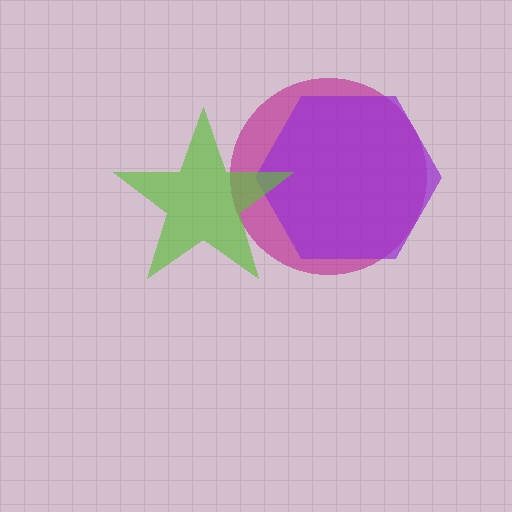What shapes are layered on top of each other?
The layered shapes are: a magenta circle, a purple hexagon, a lime star.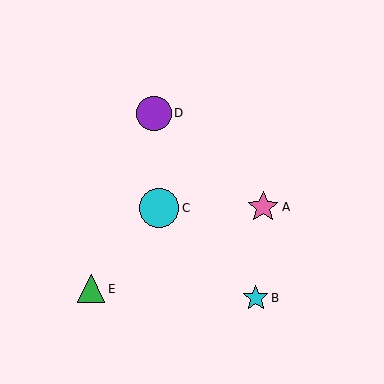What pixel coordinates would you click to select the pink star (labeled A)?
Click at (263, 207) to select the pink star A.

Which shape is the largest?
The cyan circle (labeled C) is the largest.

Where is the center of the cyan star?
The center of the cyan star is at (256, 298).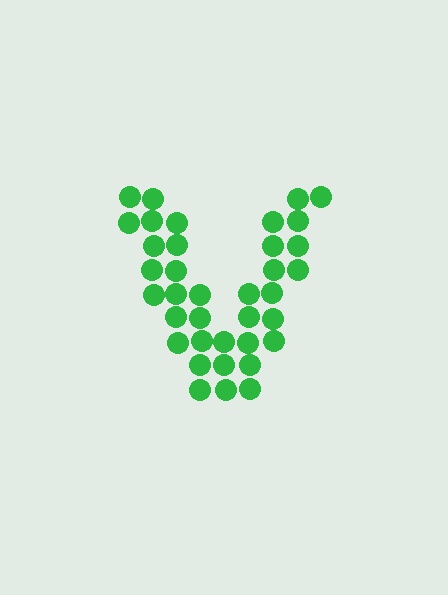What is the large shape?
The large shape is the letter V.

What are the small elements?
The small elements are circles.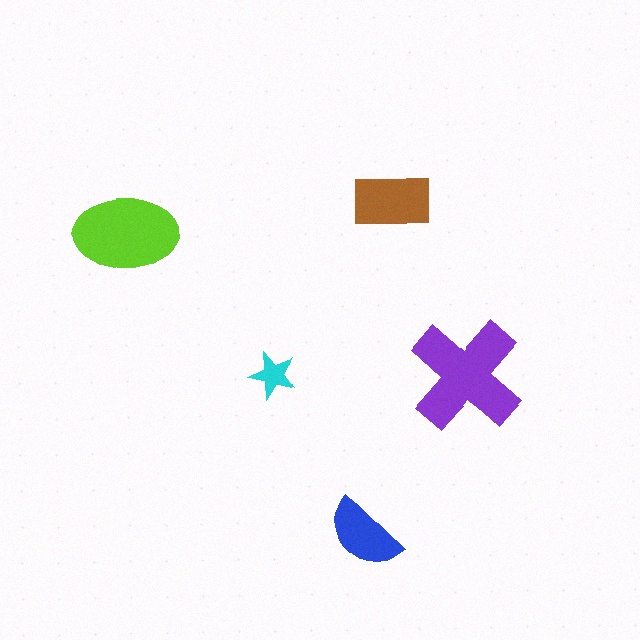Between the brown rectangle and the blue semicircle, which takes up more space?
The brown rectangle.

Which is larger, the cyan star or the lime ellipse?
The lime ellipse.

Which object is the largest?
The purple cross.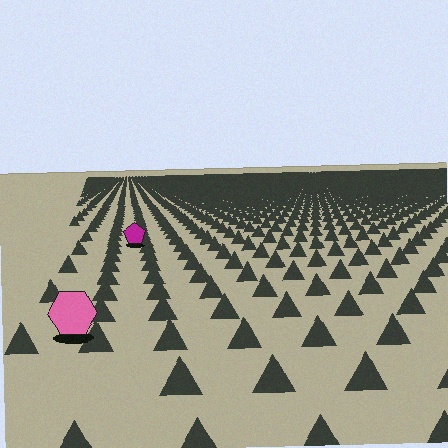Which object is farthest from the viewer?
The magenta pentagon is farthest from the viewer. It appears smaller and the ground texture around it is denser.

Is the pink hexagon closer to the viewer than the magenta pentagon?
Yes. The pink hexagon is closer — you can tell from the texture gradient: the ground texture is coarser near it.